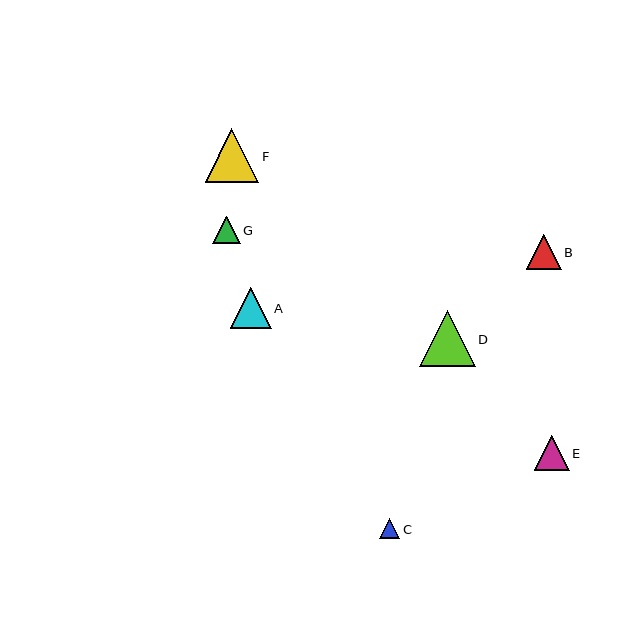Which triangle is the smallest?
Triangle C is the smallest with a size of approximately 20 pixels.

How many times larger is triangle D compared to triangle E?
Triangle D is approximately 1.6 times the size of triangle E.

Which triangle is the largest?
Triangle D is the largest with a size of approximately 55 pixels.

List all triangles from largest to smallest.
From largest to smallest: D, F, A, E, B, G, C.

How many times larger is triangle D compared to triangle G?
Triangle D is approximately 2.0 times the size of triangle G.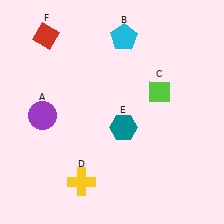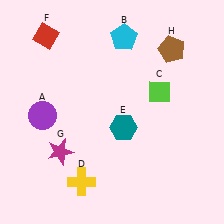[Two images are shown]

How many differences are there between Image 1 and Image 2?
There are 2 differences between the two images.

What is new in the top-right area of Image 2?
A brown pentagon (H) was added in the top-right area of Image 2.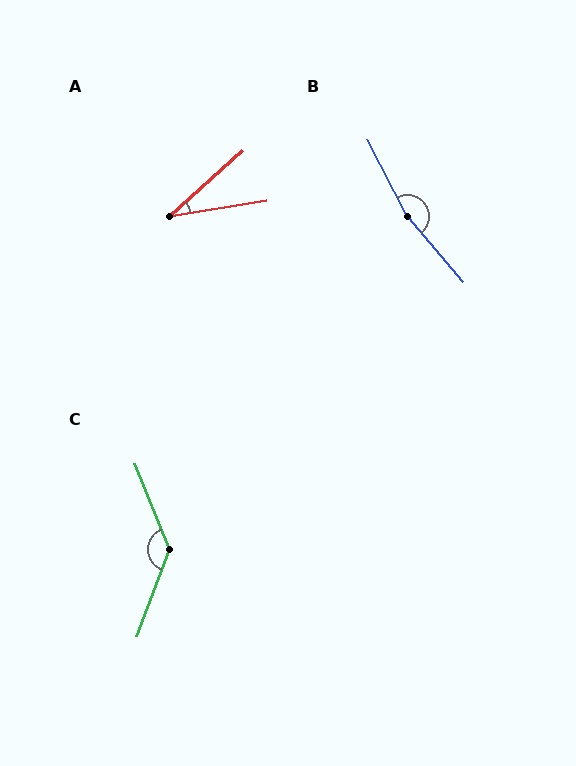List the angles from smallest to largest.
A (33°), C (138°), B (167°).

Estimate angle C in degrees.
Approximately 138 degrees.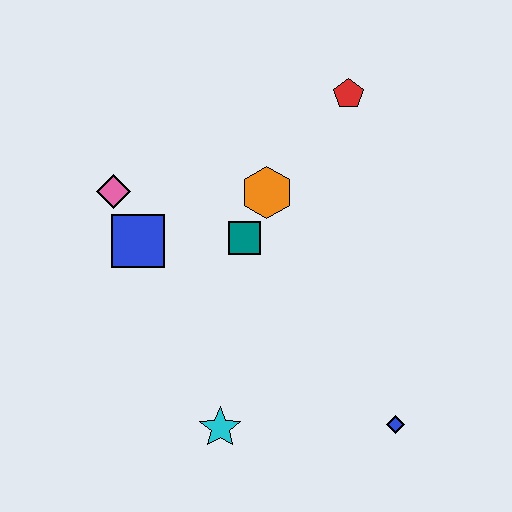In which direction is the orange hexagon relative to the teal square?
The orange hexagon is above the teal square.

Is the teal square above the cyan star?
Yes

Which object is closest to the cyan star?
The blue diamond is closest to the cyan star.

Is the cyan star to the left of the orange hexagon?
Yes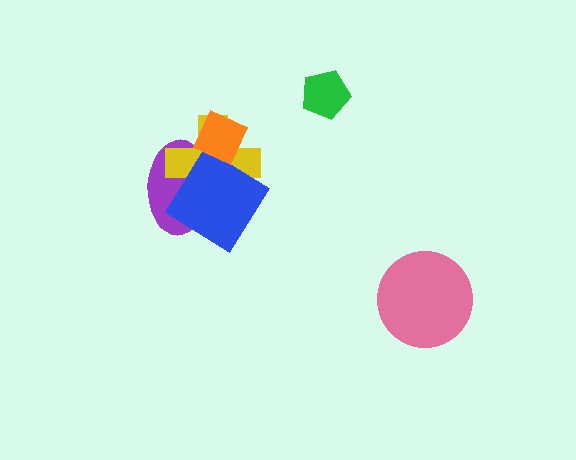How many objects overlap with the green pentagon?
0 objects overlap with the green pentagon.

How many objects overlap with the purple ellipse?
3 objects overlap with the purple ellipse.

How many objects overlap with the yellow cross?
3 objects overlap with the yellow cross.